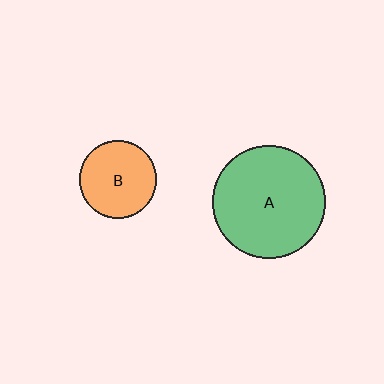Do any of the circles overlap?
No, none of the circles overlap.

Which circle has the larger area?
Circle A (green).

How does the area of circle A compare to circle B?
Approximately 2.1 times.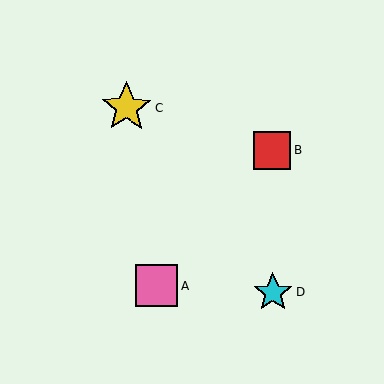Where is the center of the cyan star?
The center of the cyan star is at (273, 292).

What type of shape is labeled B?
Shape B is a red square.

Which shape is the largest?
The yellow star (labeled C) is the largest.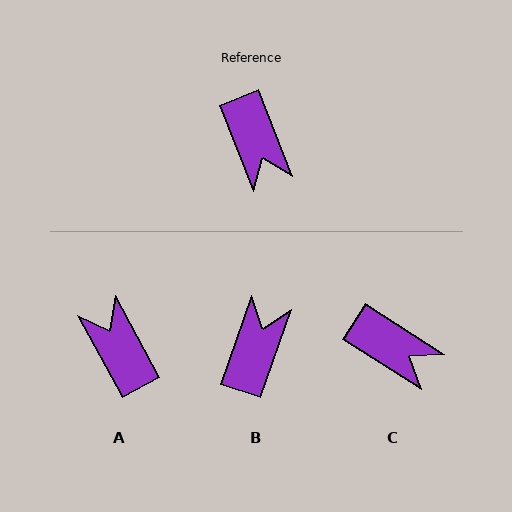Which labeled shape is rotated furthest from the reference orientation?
A, about 174 degrees away.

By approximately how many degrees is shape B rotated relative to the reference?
Approximately 139 degrees counter-clockwise.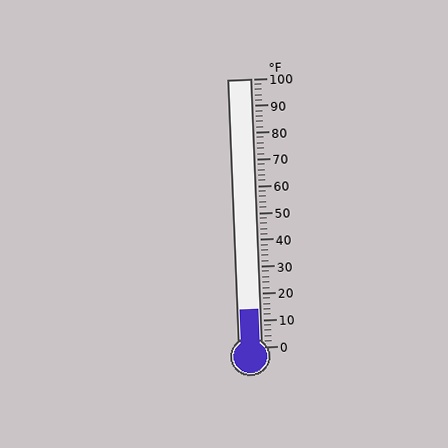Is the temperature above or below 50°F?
The temperature is below 50°F.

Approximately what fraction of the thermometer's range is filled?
The thermometer is filled to approximately 15% of its range.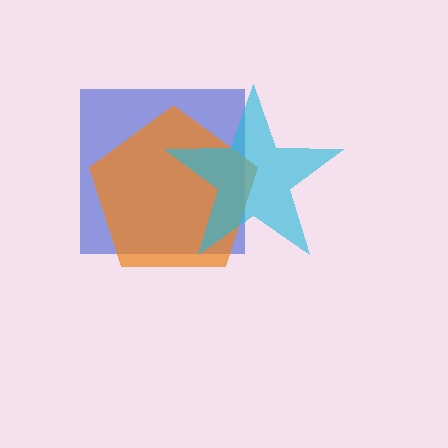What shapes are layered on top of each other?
The layered shapes are: a blue square, an orange pentagon, a cyan star.